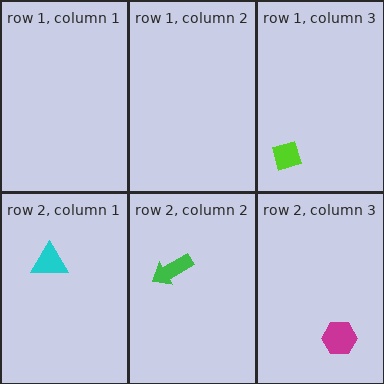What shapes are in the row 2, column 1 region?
The cyan triangle.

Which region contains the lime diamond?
The row 1, column 3 region.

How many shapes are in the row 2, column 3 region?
1.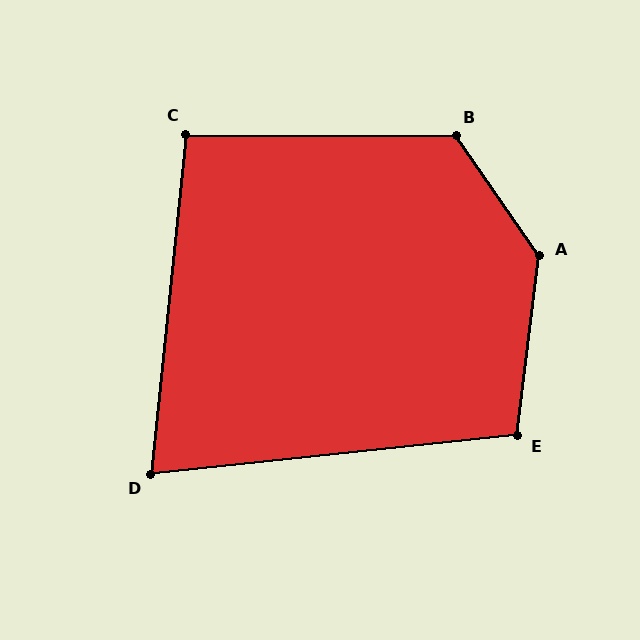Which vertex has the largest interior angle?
A, at approximately 138 degrees.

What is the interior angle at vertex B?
Approximately 125 degrees (obtuse).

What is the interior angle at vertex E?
Approximately 103 degrees (obtuse).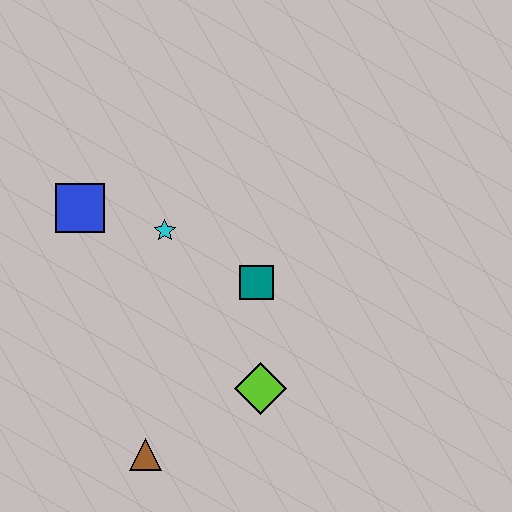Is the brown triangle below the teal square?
Yes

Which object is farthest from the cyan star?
The brown triangle is farthest from the cyan star.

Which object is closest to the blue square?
The cyan star is closest to the blue square.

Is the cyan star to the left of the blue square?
No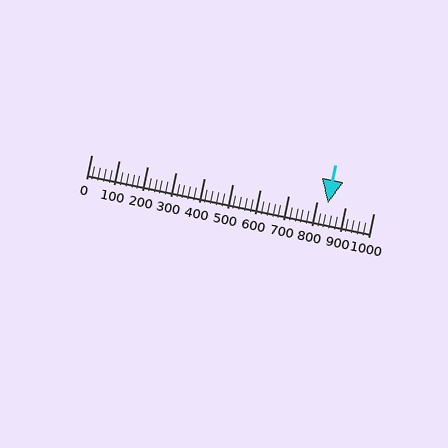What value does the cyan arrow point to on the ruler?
The cyan arrow points to approximately 840.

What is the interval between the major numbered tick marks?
The major tick marks are spaced 100 units apart.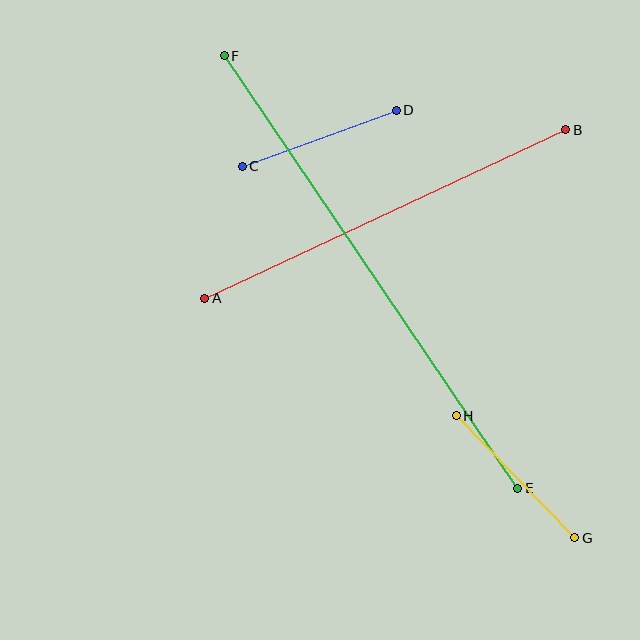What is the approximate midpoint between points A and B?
The midpoint is at approximately (385, 214) pixels.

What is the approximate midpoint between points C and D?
The midpoint is at approximately (319, 138) pixels.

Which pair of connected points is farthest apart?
Points E and F are farthest apart.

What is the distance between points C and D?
The distance is approximately 164 pixels.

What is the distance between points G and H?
The distance is approximately 170 pixels.